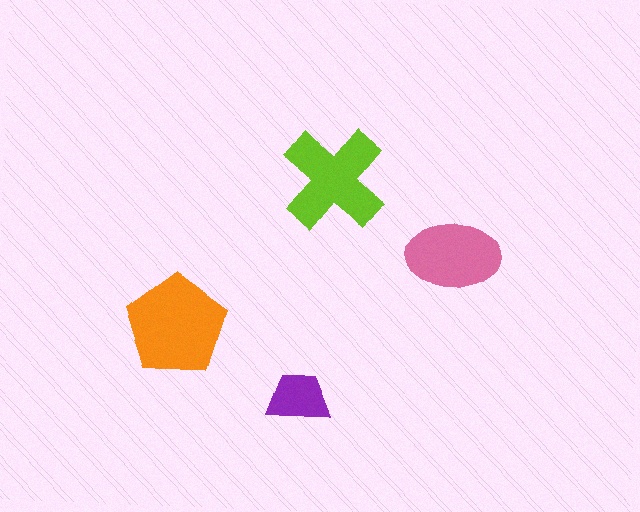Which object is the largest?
The orange pentagon.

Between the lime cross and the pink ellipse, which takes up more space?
The lime cross.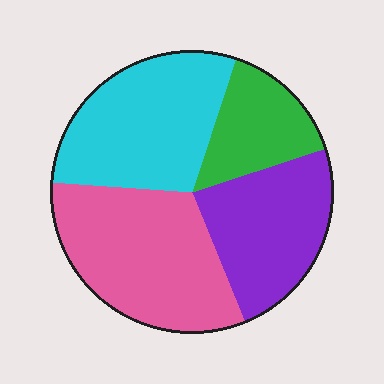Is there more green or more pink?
Pink.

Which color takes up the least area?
Green, at roughly 15%.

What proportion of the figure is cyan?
Cyan covers 29% of the figure.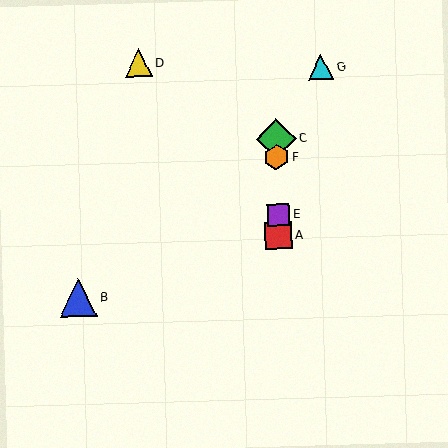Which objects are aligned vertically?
Objects A, C, E, F are aligned vertically.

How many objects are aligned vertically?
4 objects (A, C, E, F) are aligned vertically.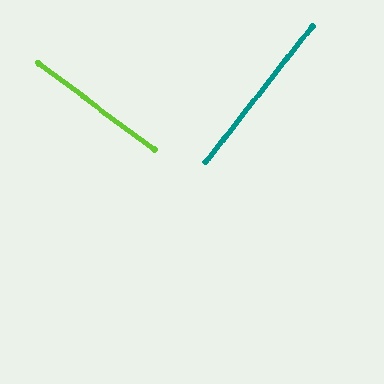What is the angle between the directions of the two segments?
Approximately 89 degrees.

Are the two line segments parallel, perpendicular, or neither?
Perpendicular — they meet at approximately 89°.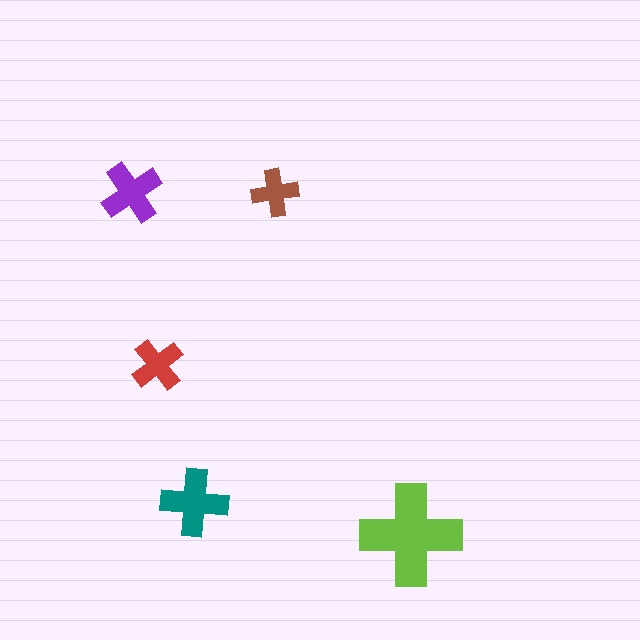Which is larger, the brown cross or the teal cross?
The teal one.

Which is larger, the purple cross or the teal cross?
The teal one.